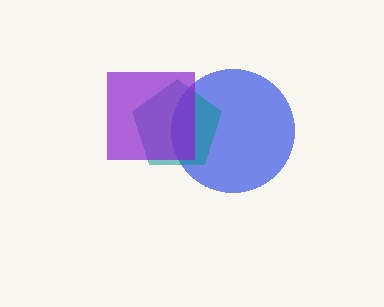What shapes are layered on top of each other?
The layered shapes are: a blue circle, a teal pentagon, a purple square.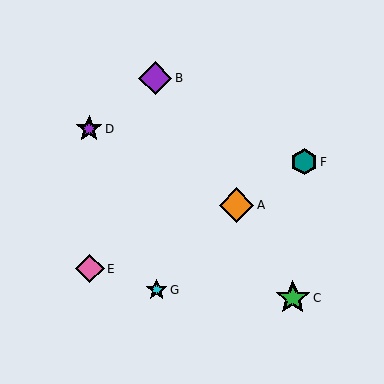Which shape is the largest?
The green star (labeled C) is the largest.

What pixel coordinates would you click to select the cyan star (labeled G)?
Click at (157, 290) to select the cyan star G.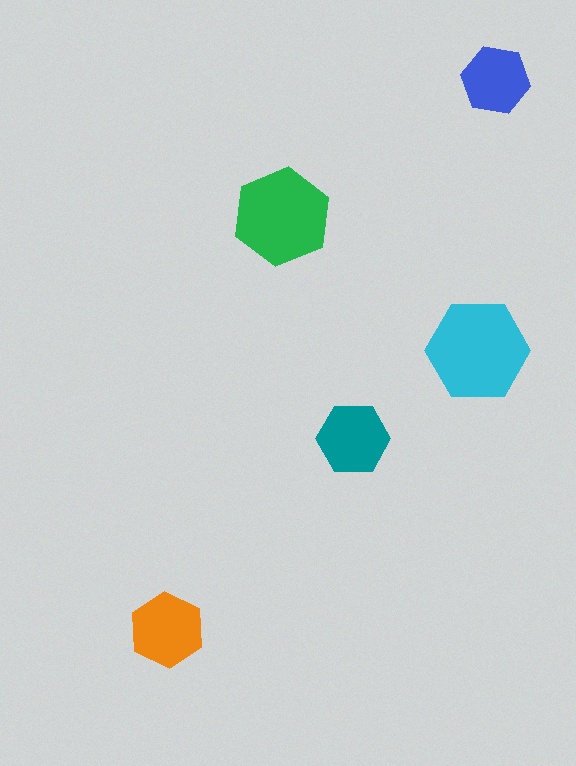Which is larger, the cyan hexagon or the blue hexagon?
The cyan one.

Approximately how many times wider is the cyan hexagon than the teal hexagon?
About 1.5 times wider.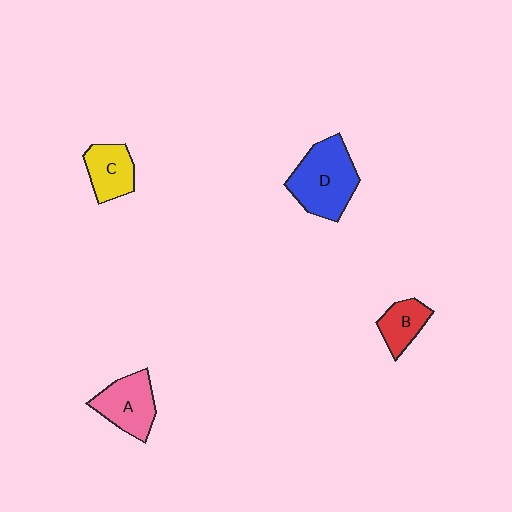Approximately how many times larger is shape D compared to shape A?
Approximately 1.4 times.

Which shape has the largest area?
Shape D (blue).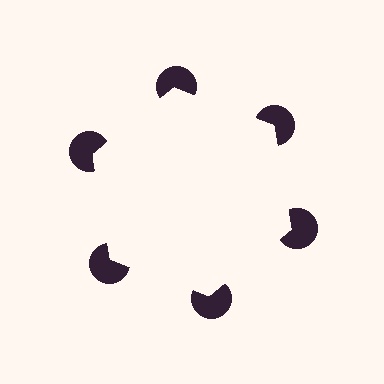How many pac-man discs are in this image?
There are 6 — one at each vertex of the illusory hexagon.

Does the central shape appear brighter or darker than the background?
It typically appears slightly brighter than the background, even though no actual brightness change is drawn.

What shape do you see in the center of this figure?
An illusory hexagon — its edges are inferred from the aligned wedge cuts in the pac-man discs, not physically drawn.